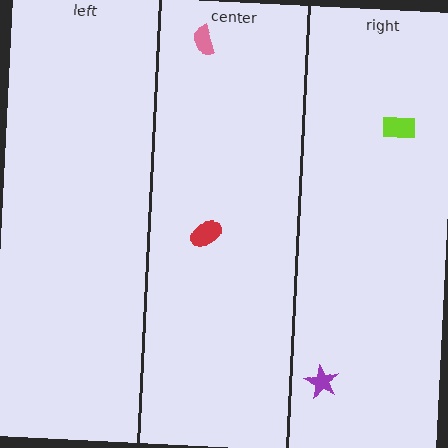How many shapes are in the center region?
2.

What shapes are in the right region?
The lime rectangle, the purple star.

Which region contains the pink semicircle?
The center region.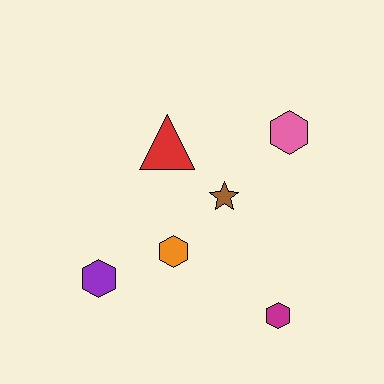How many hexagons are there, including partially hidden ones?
There are 4 hexagons.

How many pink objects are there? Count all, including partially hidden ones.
There is 1 pink object.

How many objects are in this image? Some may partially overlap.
There are 6 objects.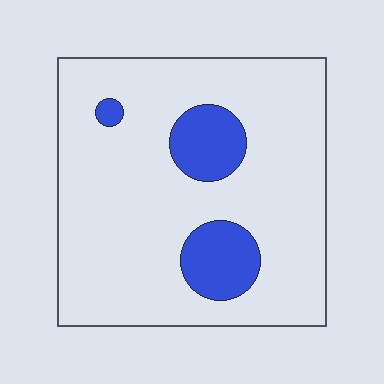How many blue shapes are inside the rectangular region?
3.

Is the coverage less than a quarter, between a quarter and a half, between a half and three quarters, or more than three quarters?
Less than a quarter.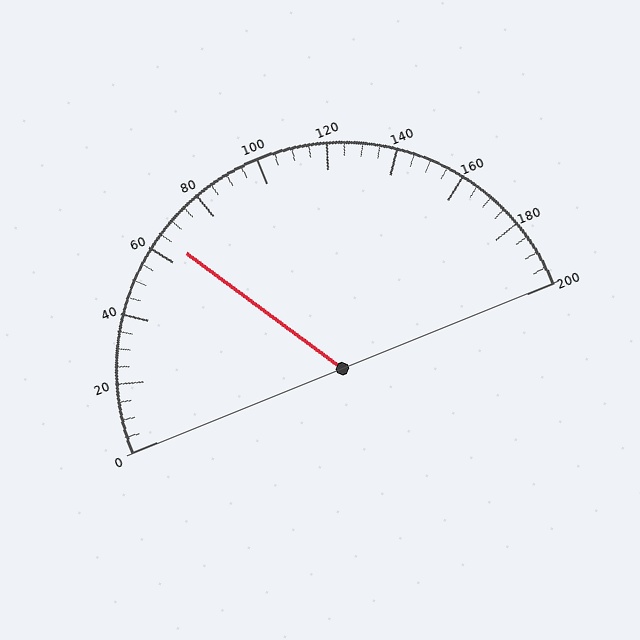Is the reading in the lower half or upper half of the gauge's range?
The reading is in the lower half of the range (0 to 200).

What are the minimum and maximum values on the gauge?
The gauge ranges from 0 to 200.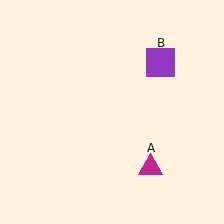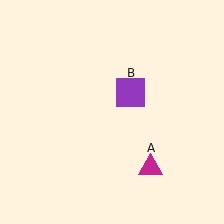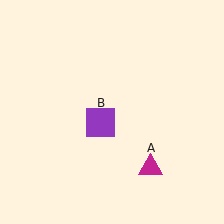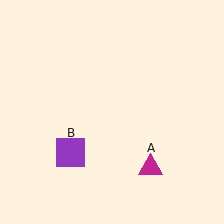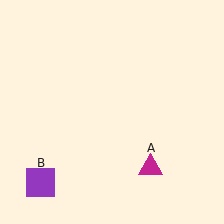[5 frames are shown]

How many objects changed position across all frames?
1 object changed position: purple square (object B).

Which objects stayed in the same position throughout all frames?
Magenta triangle (object A) remained stationary.